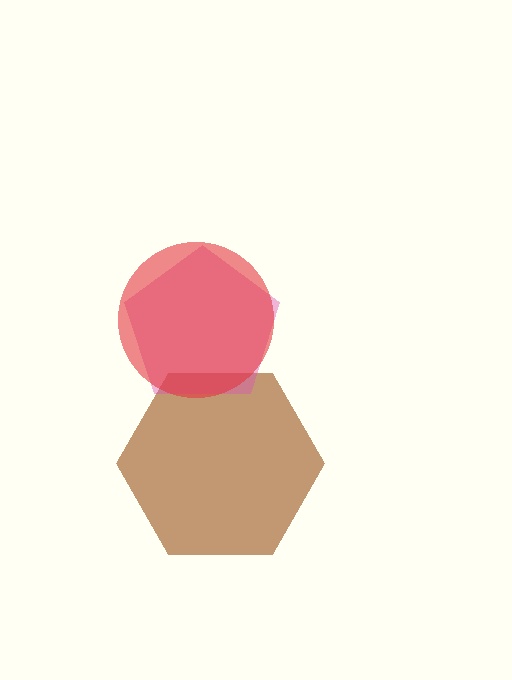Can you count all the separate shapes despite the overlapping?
Yes, there are 3 separate shapes.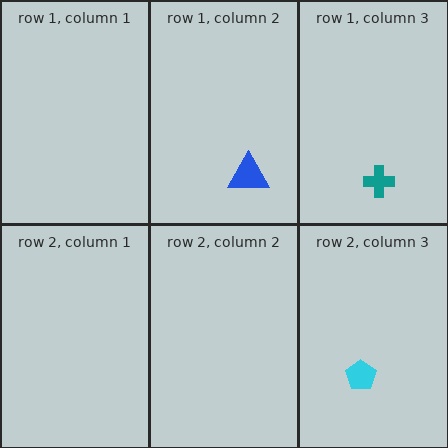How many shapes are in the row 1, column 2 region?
1.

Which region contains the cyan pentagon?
The row 2, column 3 region.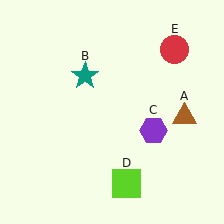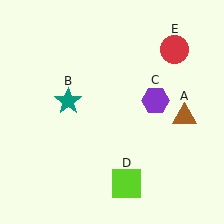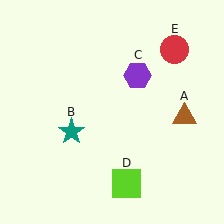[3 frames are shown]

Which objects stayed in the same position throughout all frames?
Brown triangle (object A) and lime square (object D) and red circle (object E) remained stationary.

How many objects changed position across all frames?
2 objects changed position: teal star (object B), purple hexagon (object C).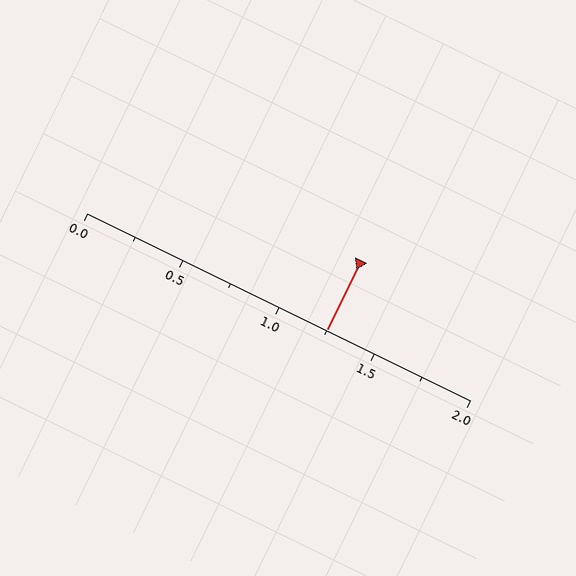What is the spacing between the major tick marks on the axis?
The major ticks are spaced 0.5 apart.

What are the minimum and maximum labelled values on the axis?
The axis runs from 0.0 to 2.0.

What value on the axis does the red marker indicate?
The marker indicates approximately 1.25.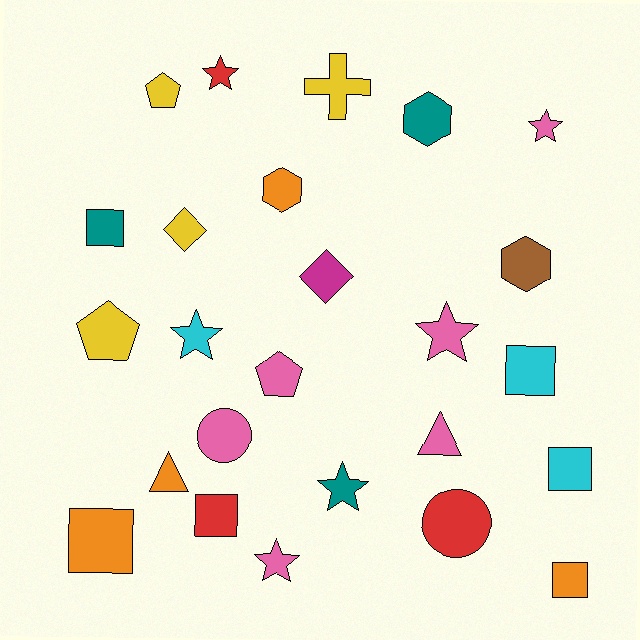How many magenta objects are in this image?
There is 1 magenta object.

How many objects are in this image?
There are 25 objects.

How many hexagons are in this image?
There are 3 hexagons.